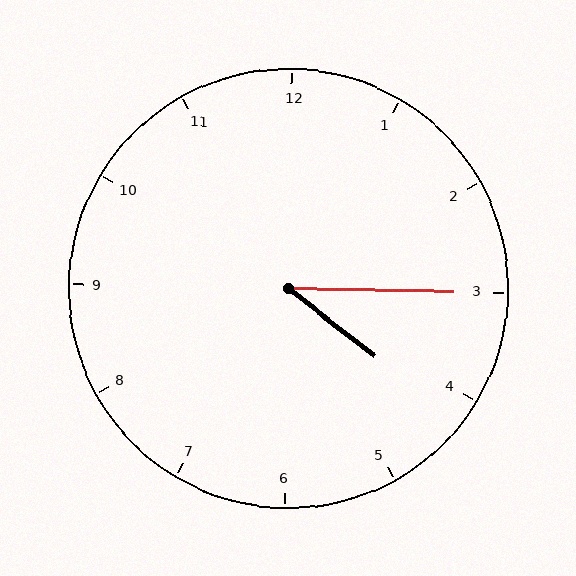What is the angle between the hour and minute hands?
Approximately 38 degrees.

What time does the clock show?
4:15.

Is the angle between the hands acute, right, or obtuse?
It is acute.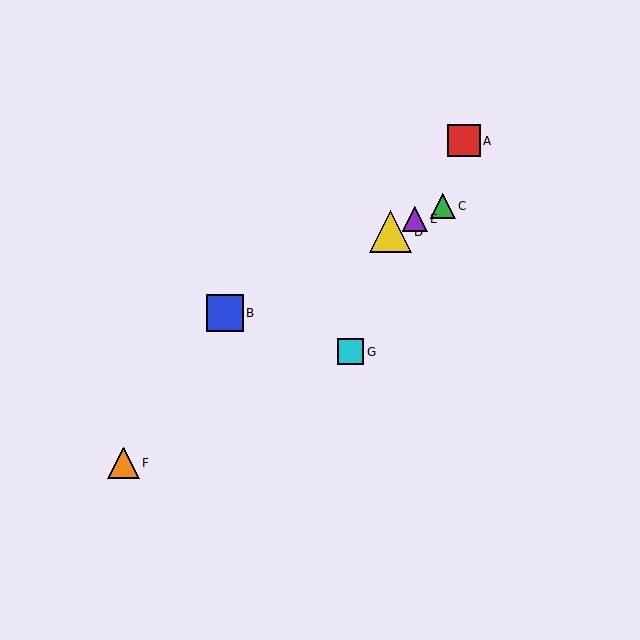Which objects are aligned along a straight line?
Objects B, C, D, E are aligned along a straight line.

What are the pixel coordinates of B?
Object B is at (225, 313).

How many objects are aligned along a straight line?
4 objects (B, C, D, E) are aligned along a straight line.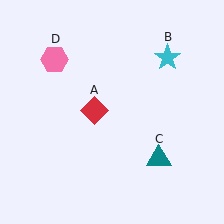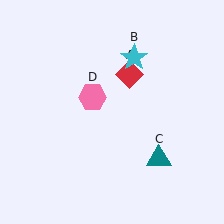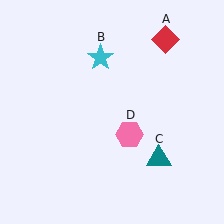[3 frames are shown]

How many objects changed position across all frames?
3 objects changed position: red diamond (object A), cyan star (object B), pink hexagon (object D).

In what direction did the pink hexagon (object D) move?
The pink hexagon (object D) moved down and to the right.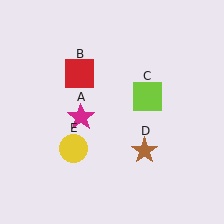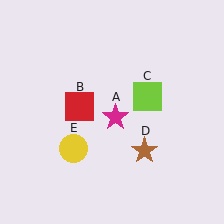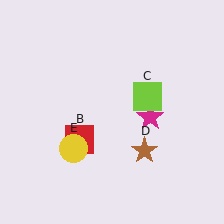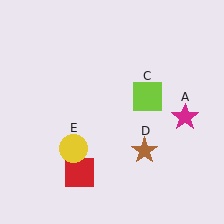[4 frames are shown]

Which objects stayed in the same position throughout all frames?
Lime square (object C) and brown star (object D) and yellow circle (object E) remained stationary.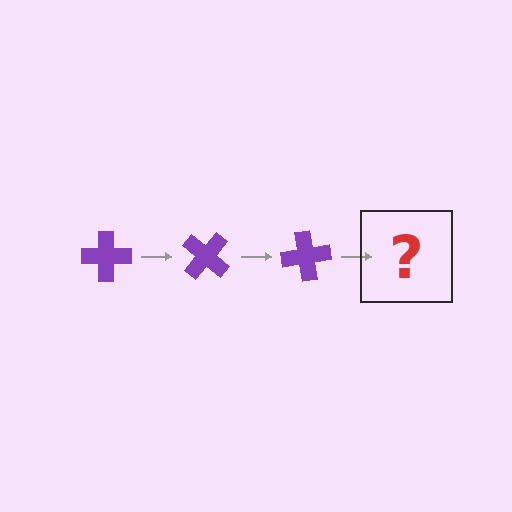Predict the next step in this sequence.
The next step is a purple cross rotated 120 degrees.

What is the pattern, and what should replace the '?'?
The pattern is that the cross rotates 40 degrees each step. The '?' should be a purple cross rotated 120 degrees.